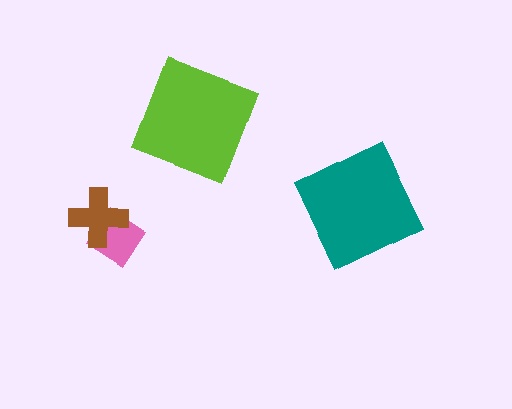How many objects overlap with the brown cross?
1 object overlaps with the brown cross.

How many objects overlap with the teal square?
0 objects overlap with the teal square.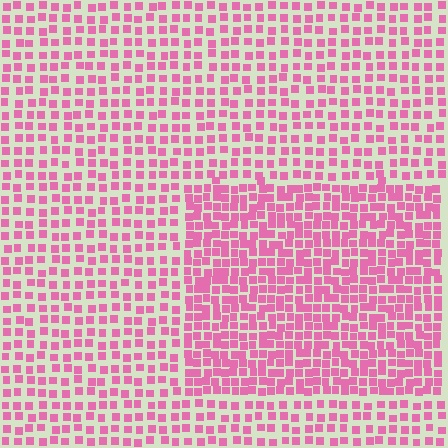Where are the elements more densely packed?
The elements are more densely packed inside the rectangle boundary.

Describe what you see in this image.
The image contains small pink elements arranged at two different densities. A rectangle-shaped region is visible where the elements are more densely packed than the surrounding area.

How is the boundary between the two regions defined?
The boundary is defined by a change in element density (approximately 1.7x ratio). All elements are the same color, size, and shape.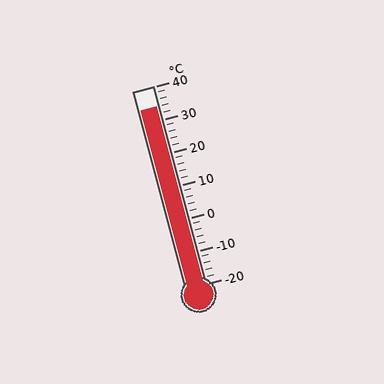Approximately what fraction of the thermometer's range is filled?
The thermometer is filled to approximately 90% of its range.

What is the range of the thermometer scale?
The thermometer scale ranges from -20°C to 40°C.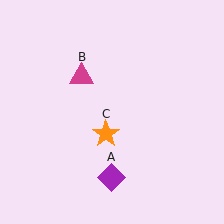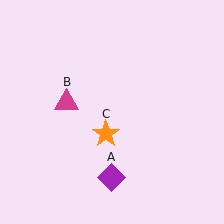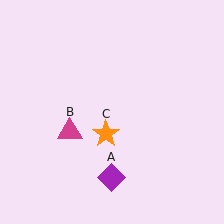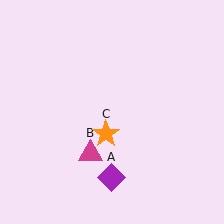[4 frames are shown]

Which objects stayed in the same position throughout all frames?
Purple diamond (object A) and orange star (object C) remained stationary.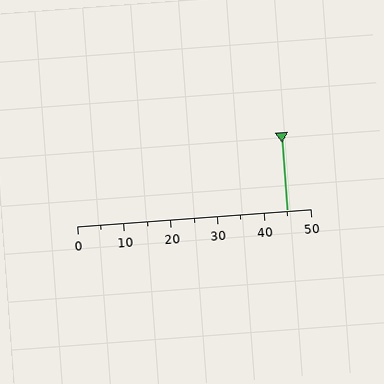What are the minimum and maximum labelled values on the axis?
The axis runs from 0 to 50.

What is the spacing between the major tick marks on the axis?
The major ticks are spaced 10 apart.